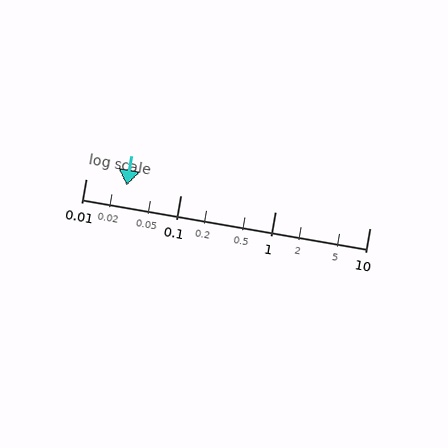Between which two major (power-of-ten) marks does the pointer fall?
The pointer is between 0.01 and 0.1.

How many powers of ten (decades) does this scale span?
The scale spans 3 decades, from 0.01 to 10.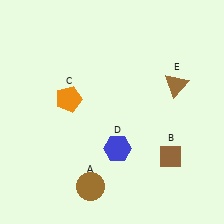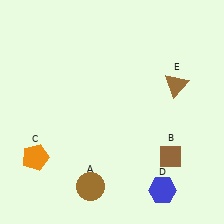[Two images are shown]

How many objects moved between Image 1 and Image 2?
2 objects moved between the two images.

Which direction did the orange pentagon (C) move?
The orange pentagon (C) moved down.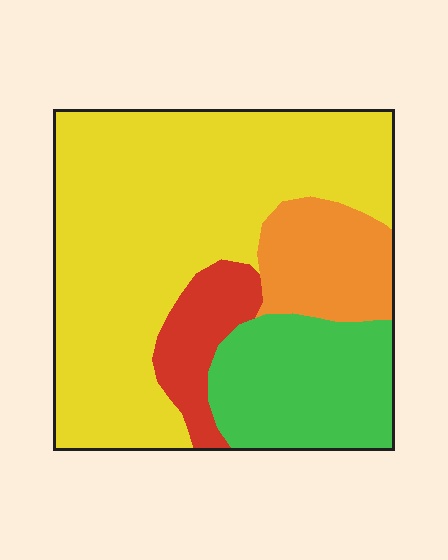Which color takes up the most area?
Yellow, at roughly 60%.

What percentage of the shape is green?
Green covers roughly 20% of the shape.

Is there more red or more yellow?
Yellow.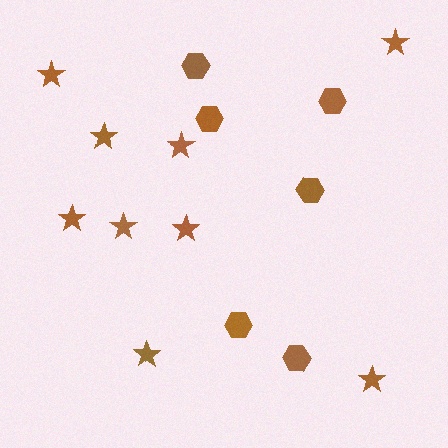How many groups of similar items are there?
There are 2 groups: one group of stars (9) and one group of hexagons (6).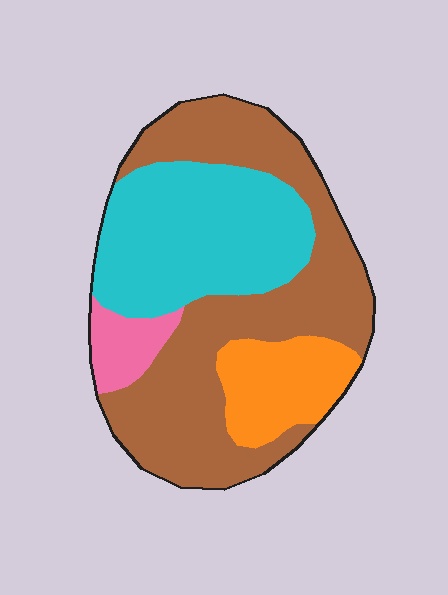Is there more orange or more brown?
Brown.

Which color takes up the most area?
Brown, at roughly 50%.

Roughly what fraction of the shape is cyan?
Cyan covers about 30% of the shape.